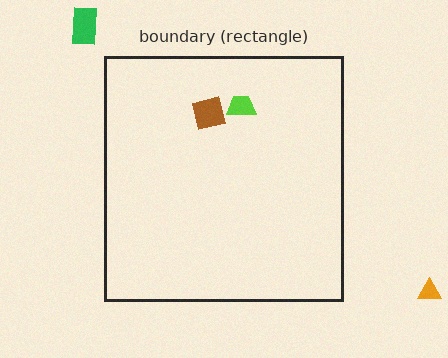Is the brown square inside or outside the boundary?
Inside.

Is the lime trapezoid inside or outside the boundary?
Inside.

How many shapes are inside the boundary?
2 inside, 2 outside.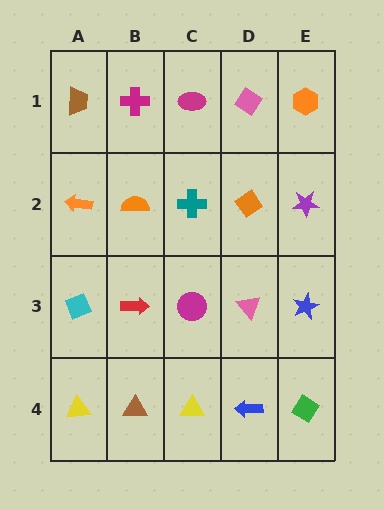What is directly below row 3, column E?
A green diamond.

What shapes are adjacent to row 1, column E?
A purple star (row 2, column E), a pink diamond (row 1, column D).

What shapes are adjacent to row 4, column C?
A magenta circle (row 3, column C), a brown triangle (row 4, column B), a blue arrow (row 4, column D).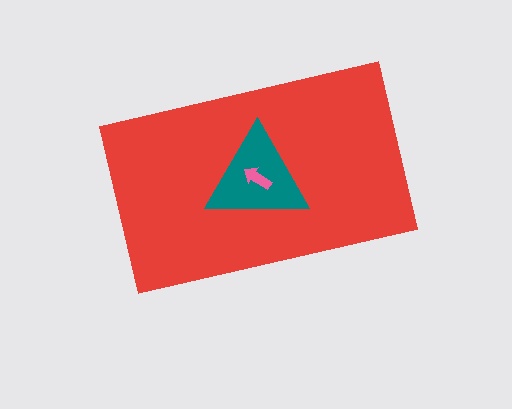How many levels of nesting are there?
3.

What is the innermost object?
The pink arrow.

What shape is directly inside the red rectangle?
The teal triangle.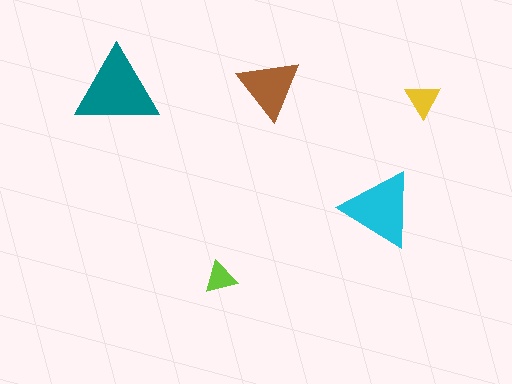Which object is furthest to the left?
The teal triangle is leftmost.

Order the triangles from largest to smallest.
the teal one, the cyan one, the brown one, the yellow one, the lime one.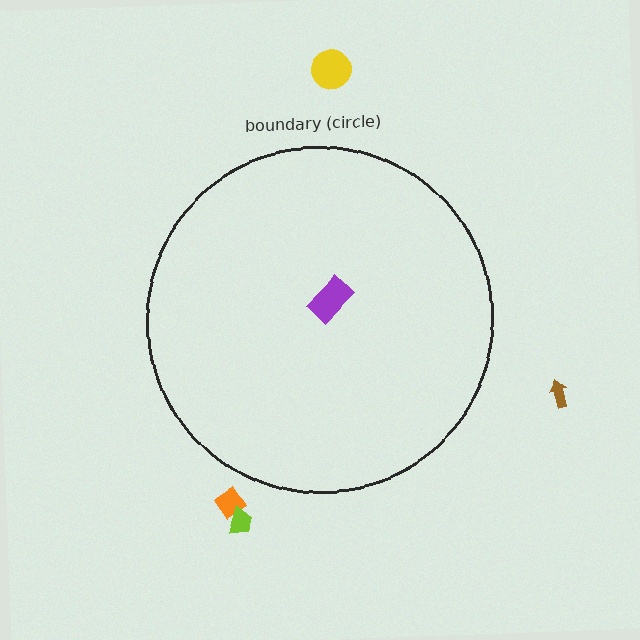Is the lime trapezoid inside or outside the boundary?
Outside.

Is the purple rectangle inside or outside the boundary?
Inside.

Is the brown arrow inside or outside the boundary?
Outside.